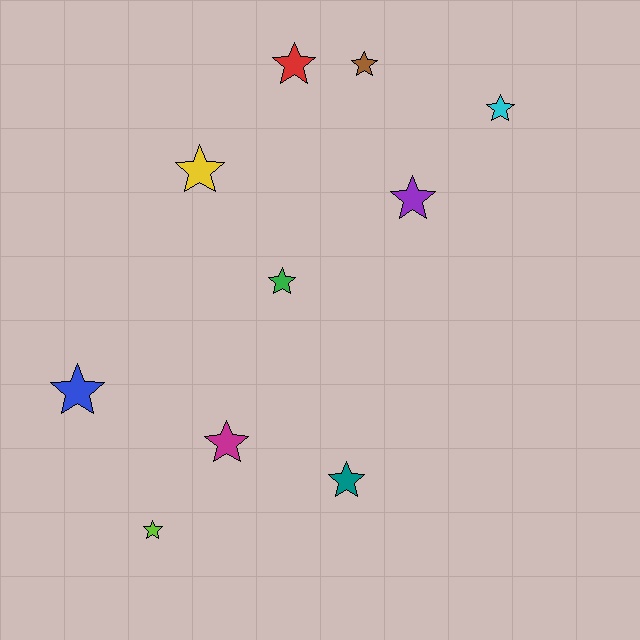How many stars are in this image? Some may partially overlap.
There are 10 stars.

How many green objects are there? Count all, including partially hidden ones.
There is 1 green object.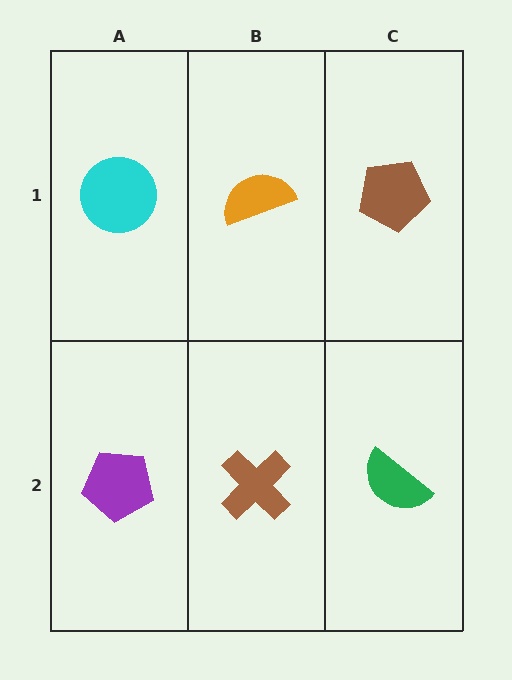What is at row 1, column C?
A brown pentagon.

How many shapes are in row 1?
3 shapes.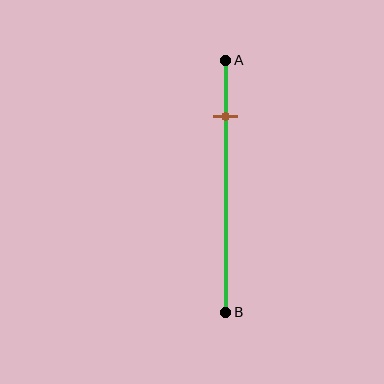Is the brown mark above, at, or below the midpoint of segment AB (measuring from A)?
The brown mark is above the midpoint of segment AB.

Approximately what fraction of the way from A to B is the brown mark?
The brown mark is approximately 20% of the way from A to B.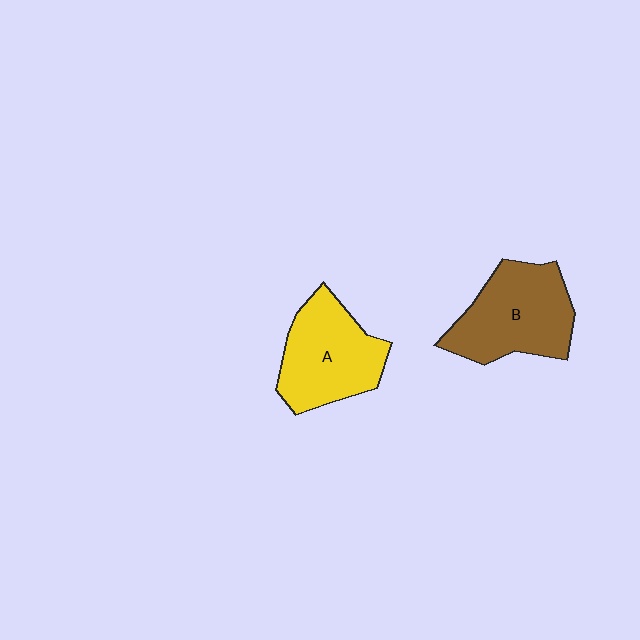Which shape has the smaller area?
Shape A (yellow).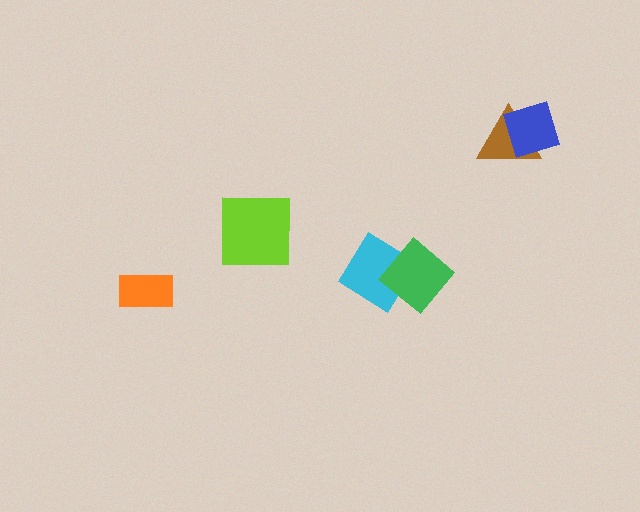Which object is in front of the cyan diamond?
The green diamond is in front of the cyan diamond.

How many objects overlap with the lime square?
0 objects overlap with the lime square.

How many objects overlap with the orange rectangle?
0 objects overlap with the orange rectangle.